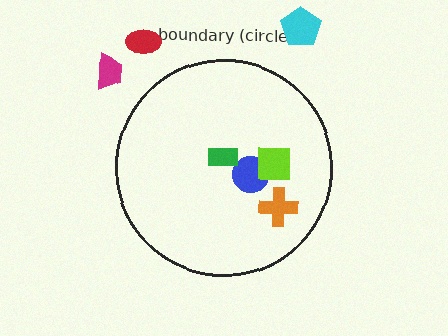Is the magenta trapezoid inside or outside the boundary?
Outside.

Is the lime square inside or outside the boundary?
Inside.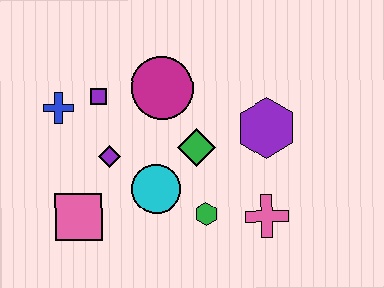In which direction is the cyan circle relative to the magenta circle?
The cyan circle is below the magenta circle.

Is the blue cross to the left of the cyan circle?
Yes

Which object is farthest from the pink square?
The purple hexagon is farthest from the pink square.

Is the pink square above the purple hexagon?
No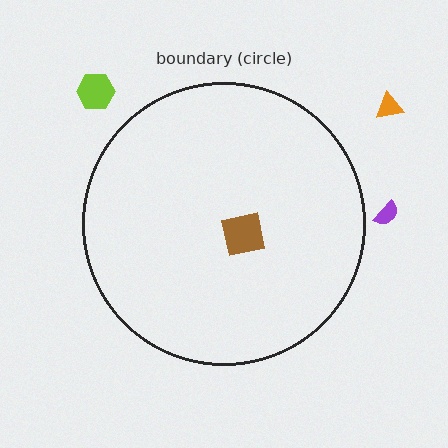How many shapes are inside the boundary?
2 inside, 3 outside.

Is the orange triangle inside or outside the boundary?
Outside.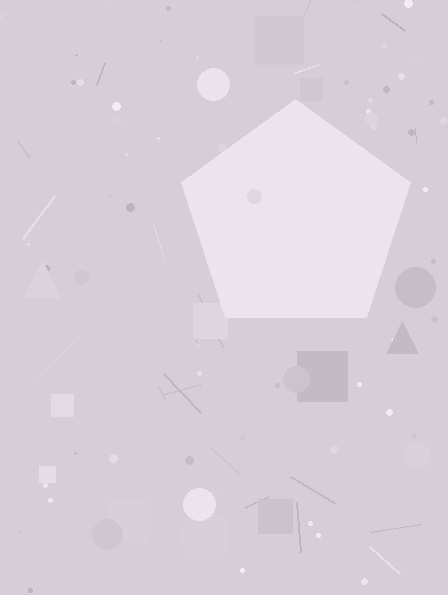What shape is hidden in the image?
A pentagon is hidden in the image.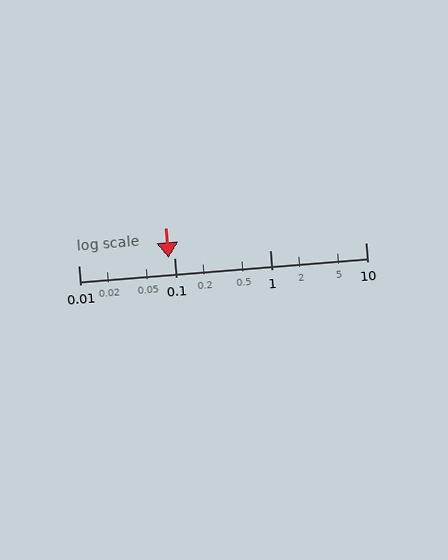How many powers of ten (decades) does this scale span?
The scale spans 3 decades, from 0.01 to 10.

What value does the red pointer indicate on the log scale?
The pointer indicates approximately 0.087.